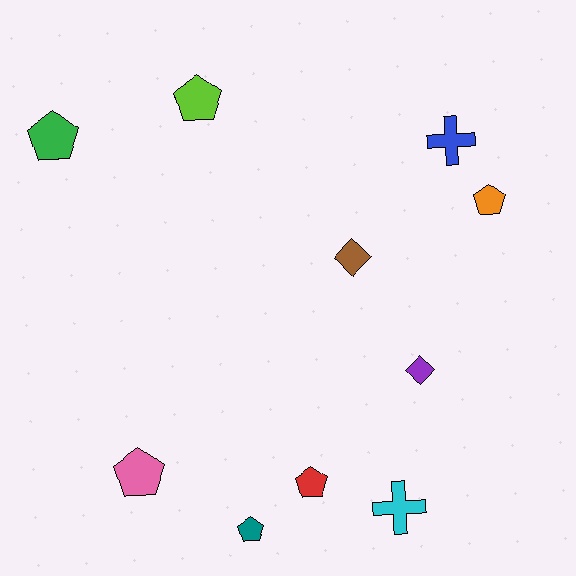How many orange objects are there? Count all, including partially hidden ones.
There is 1 orange object.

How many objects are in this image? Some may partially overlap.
There are 10 objects.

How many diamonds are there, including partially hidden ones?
There are 2 diamonds.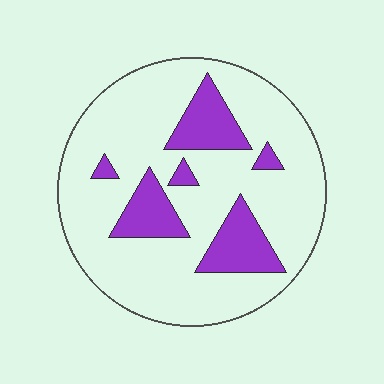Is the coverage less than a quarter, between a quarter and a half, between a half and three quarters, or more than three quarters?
Less than a quarter.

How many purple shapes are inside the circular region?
6.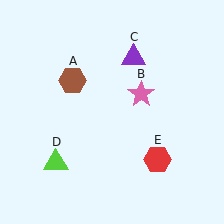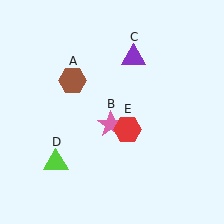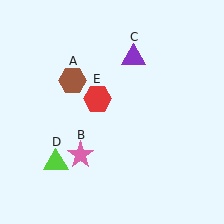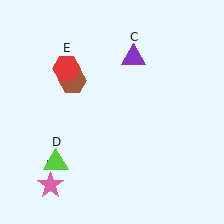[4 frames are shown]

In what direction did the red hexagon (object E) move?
The red hexagon (object E) moved up and to the left.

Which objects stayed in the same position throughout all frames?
Brown hexagon (object A) and purple triangle (object C) and lime triangle (object D) remained stationary.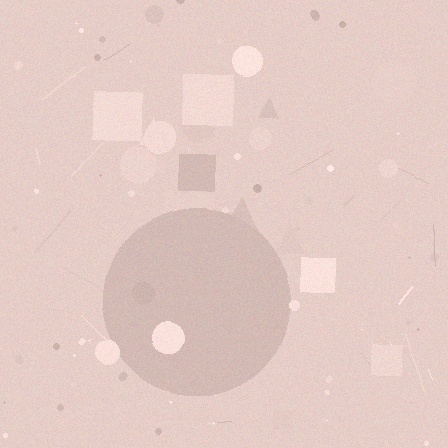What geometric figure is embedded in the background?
A circle is embedded in the background.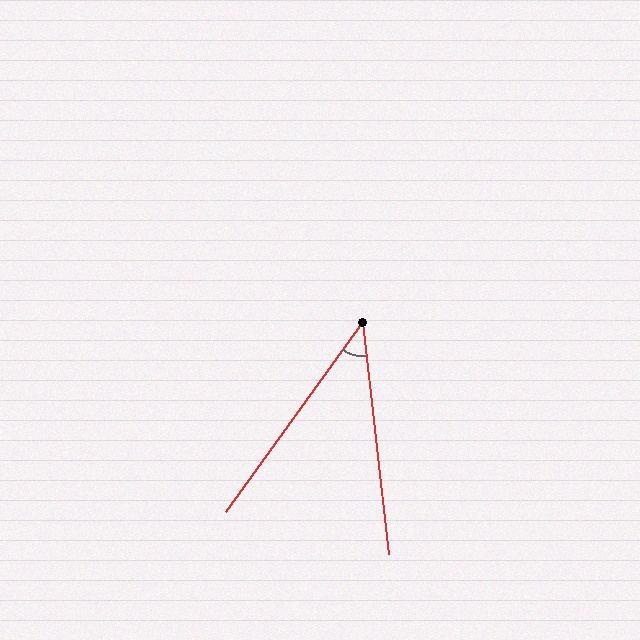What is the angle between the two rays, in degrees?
Approximately 42 degrees.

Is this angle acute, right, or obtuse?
It is acute.